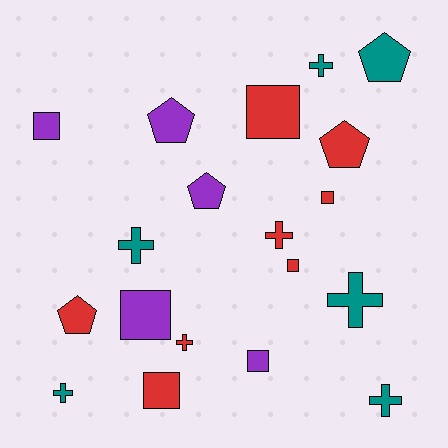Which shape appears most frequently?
Square, with 7 objects.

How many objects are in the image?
There are 19 objects.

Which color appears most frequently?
Red, with 8 objects.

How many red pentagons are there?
There are 2 red pentagons.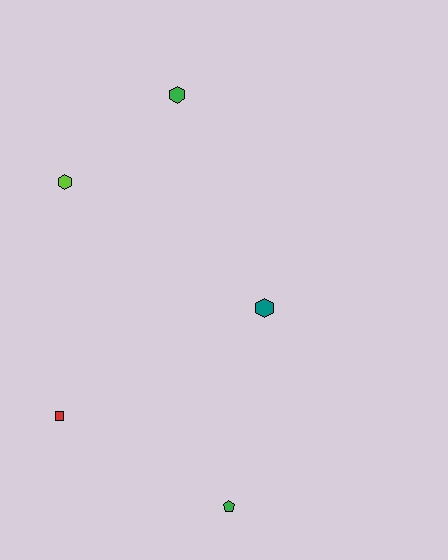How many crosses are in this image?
There are no crosses.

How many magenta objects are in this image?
There are no magenta objects.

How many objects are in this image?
There are 5 objects.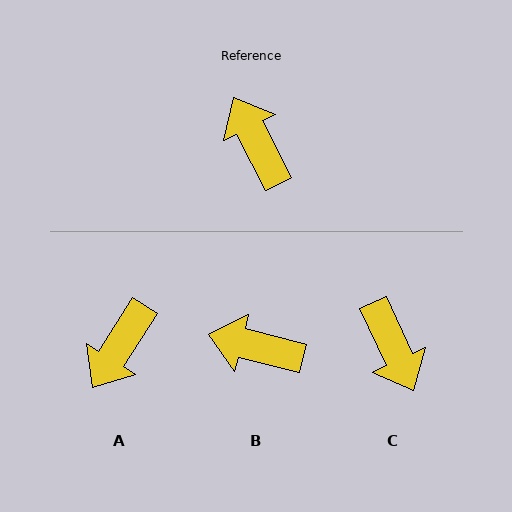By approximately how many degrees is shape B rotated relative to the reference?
Approximately 49 degrees counter-clockwise.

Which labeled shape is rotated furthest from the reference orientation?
C, about 177 degrees away.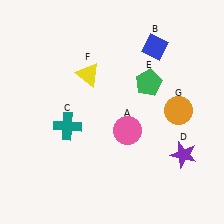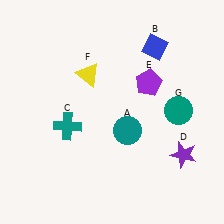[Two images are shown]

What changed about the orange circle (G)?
In Image 1, G is orange. In Image 2, it changed to teal.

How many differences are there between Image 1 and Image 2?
There are 3 differences between the two images.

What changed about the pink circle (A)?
In Image 1, A is pink. In Image 2, it changed to teal.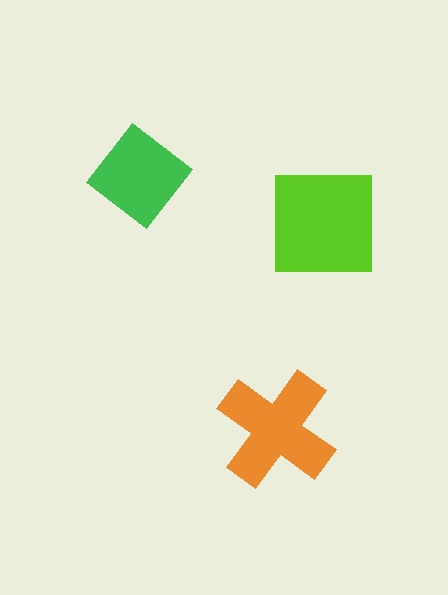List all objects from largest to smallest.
The lime square, the orange cross, the green diamond.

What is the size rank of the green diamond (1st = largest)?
3rd.